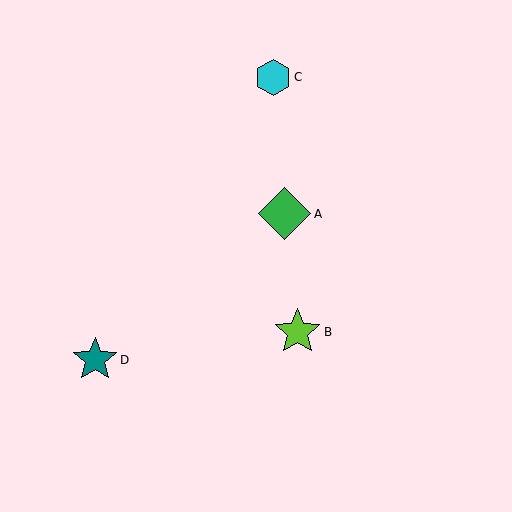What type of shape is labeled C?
Shape C is a cyan hexagon.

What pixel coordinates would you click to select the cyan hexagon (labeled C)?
Click at (273, 77) to select the cyan hexagon C.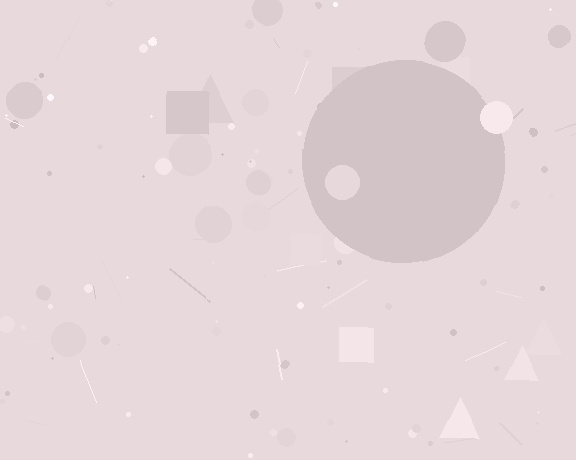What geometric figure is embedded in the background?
A circle is embedded in the background.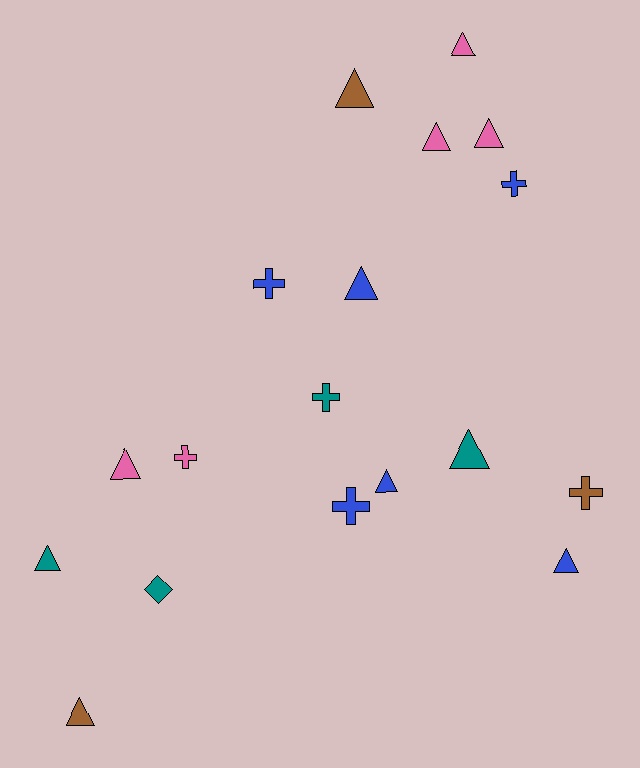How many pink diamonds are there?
There are no pink diamonds.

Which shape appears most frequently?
Triangle, with 11 objects.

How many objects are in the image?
There are 18 objects.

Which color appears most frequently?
Blue, with 6 objects.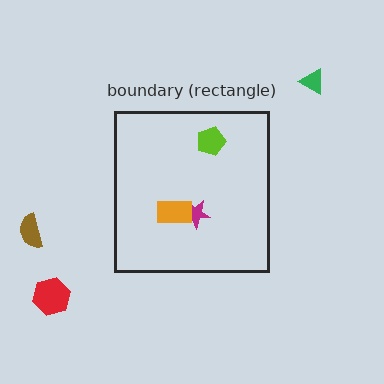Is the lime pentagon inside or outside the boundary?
Inside.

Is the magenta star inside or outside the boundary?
Inside.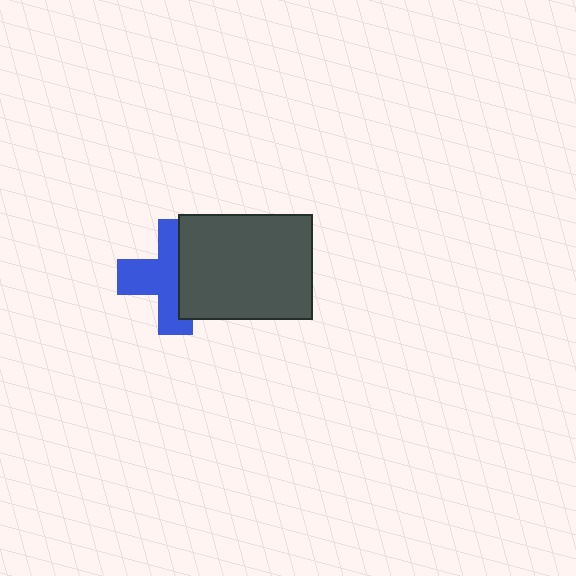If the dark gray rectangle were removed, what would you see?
You would see the complete blue cross.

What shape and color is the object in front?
The object in front is a dark gray rectangle.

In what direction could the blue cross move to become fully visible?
The blue cross could move left. That would shift it out from behind the dark gray rectangle entirely.